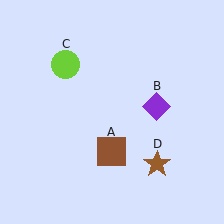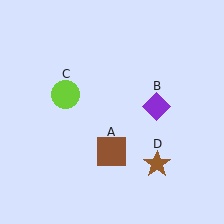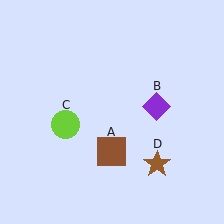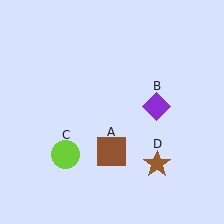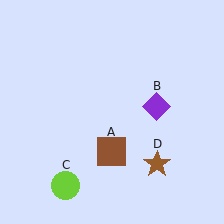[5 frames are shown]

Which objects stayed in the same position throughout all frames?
Brown square (object A) and purple diamond (object B) and brown star (object D) remained stationary.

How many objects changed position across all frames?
1 object changed position: lime circle (object C).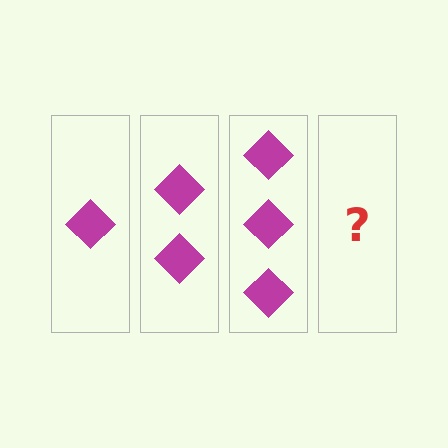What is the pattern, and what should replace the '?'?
The pattern is that each step adds one more diamond. The '?' should be 4 diamonds.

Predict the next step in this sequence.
The next step is 4 diamonds.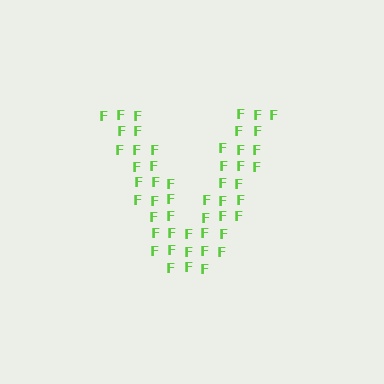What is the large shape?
The large shape is the letter V.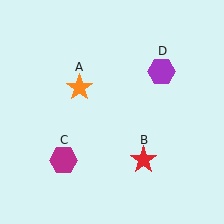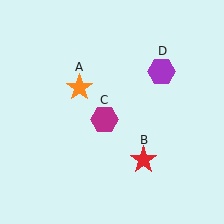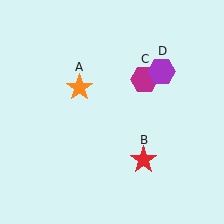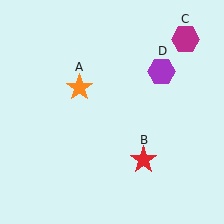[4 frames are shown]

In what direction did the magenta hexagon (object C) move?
The magenta hexagon (object C) moved up and to the right.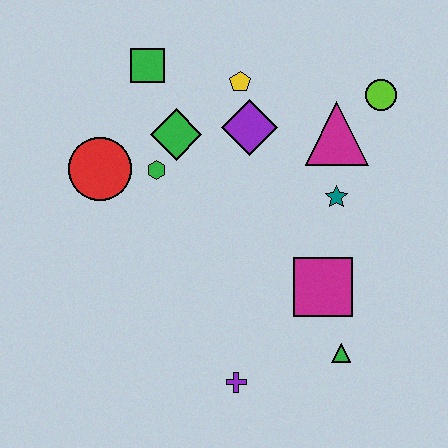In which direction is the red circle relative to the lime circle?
The red circle is to the left of the lime circle.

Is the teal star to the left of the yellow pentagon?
No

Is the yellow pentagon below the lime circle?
No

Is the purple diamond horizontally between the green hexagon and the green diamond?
No